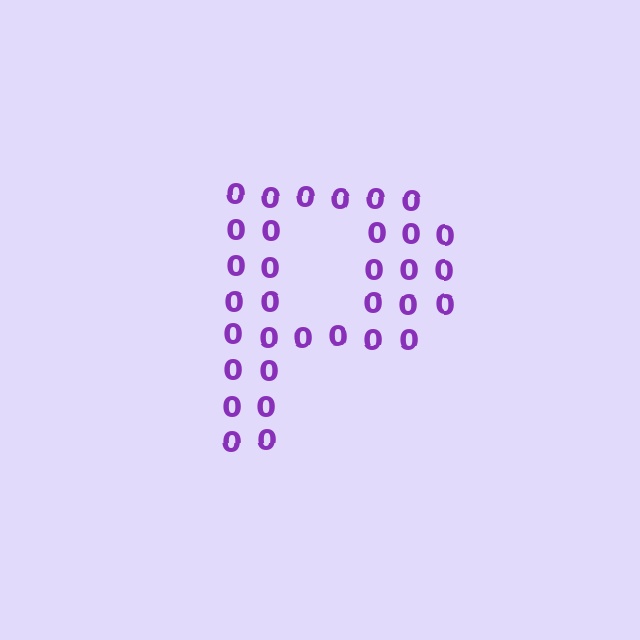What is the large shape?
The large shape is the letter P.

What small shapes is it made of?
It is made of small digit 0's.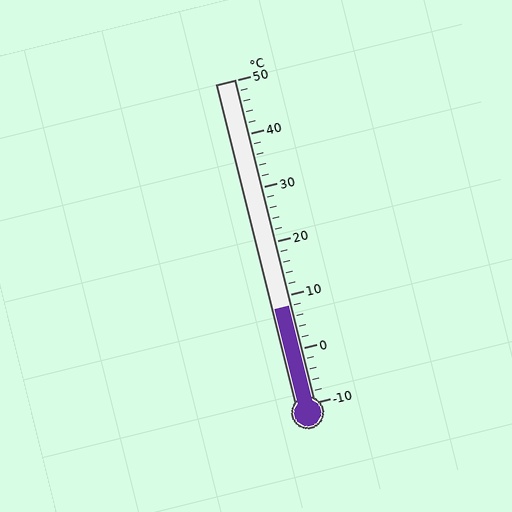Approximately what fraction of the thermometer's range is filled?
The thermometer is filled to approximately 30% of its range.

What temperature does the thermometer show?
The thermometer shows approximately 8°C.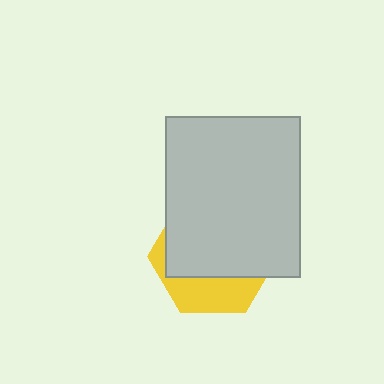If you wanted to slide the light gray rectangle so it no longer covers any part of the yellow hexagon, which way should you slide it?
Slide it up — that is the most direct way to separate the two shapes.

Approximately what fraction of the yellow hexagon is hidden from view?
Roughly 68% of the yellow hexagon is hidden behind the light gray rectangle.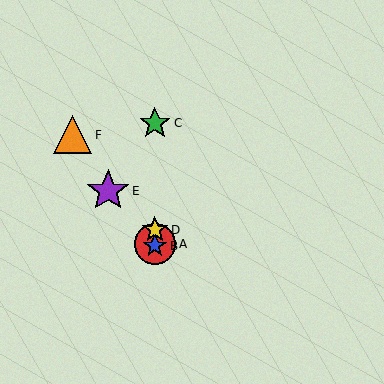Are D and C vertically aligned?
Yes, both are at x≈155.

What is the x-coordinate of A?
Object A is at x≈155.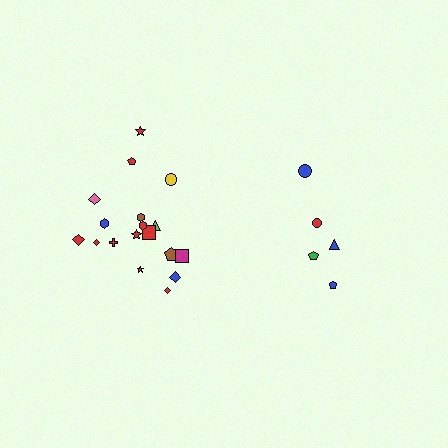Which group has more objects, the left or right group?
The left group.